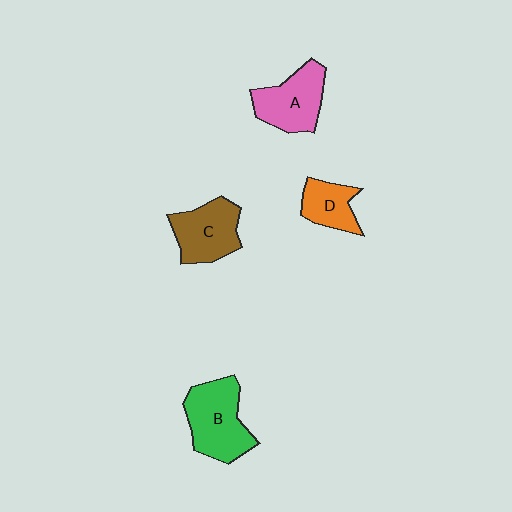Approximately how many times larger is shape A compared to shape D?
Approximately 1.5 times.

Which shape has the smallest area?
Shape D (orange).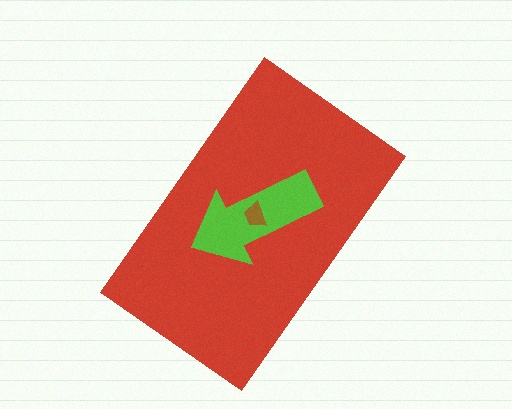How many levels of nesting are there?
3.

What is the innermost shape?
The brown trapezoid.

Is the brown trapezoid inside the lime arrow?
Yes.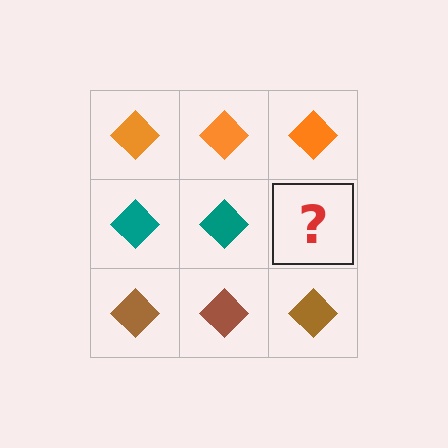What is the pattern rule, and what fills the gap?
The rule is that each row has a consistent color. The gap should be filled with a teal diamond.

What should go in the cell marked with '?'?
The missing cell should contain a teal diamond.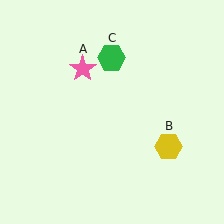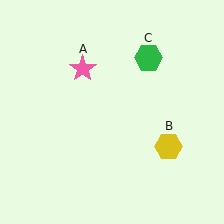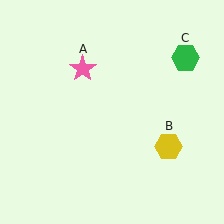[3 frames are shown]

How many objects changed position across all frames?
1 object changed position: green hexagon (object C).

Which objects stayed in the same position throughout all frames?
Pink star (object A) and yellow hexagon (object B) remained stationary.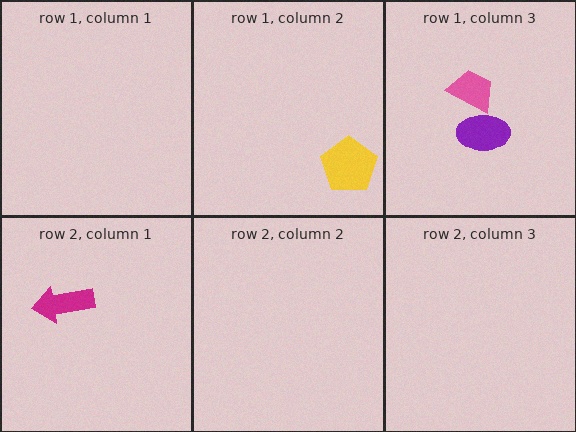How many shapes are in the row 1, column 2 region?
1.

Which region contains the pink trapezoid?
The row 1, column 3 region.